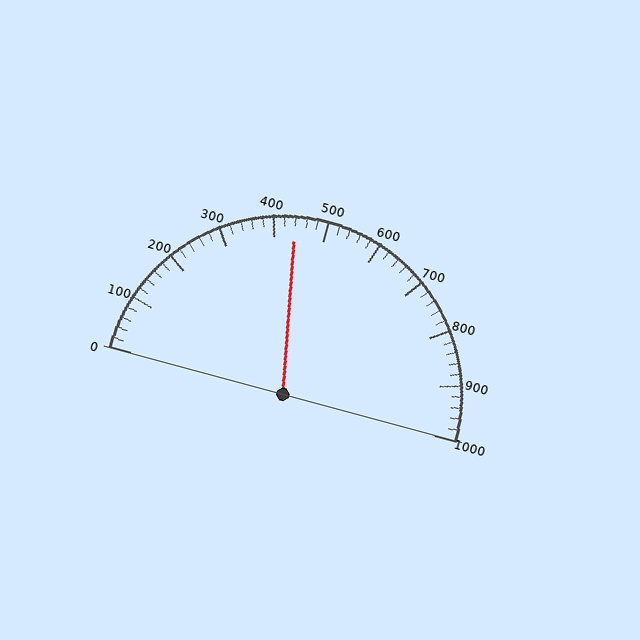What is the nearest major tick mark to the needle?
The nearest major tick mark is 400.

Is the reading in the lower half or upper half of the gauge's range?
The reading is in the lower half of the range (0 to 1000).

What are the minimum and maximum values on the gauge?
The gauge ranges from 0 to 1000.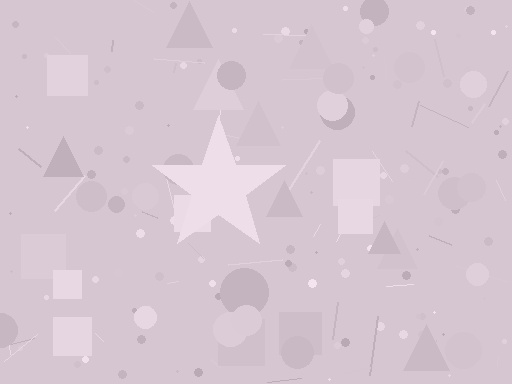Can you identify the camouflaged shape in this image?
The camouflaged shape is a star.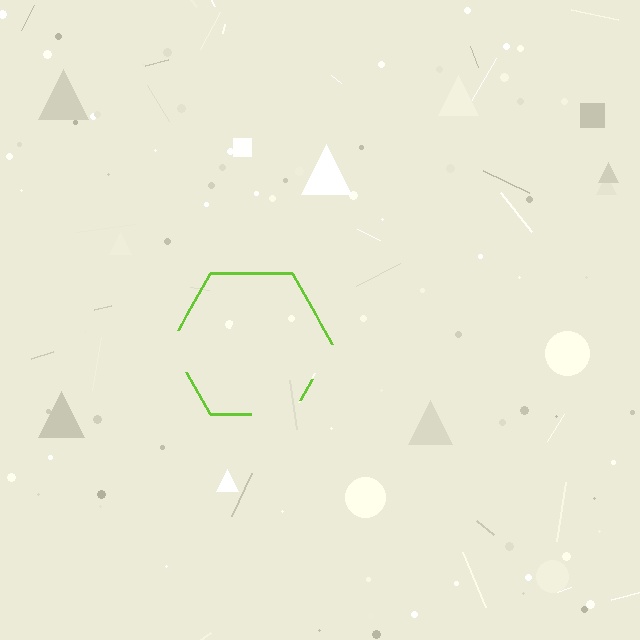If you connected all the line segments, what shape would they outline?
They would outline a hexagon.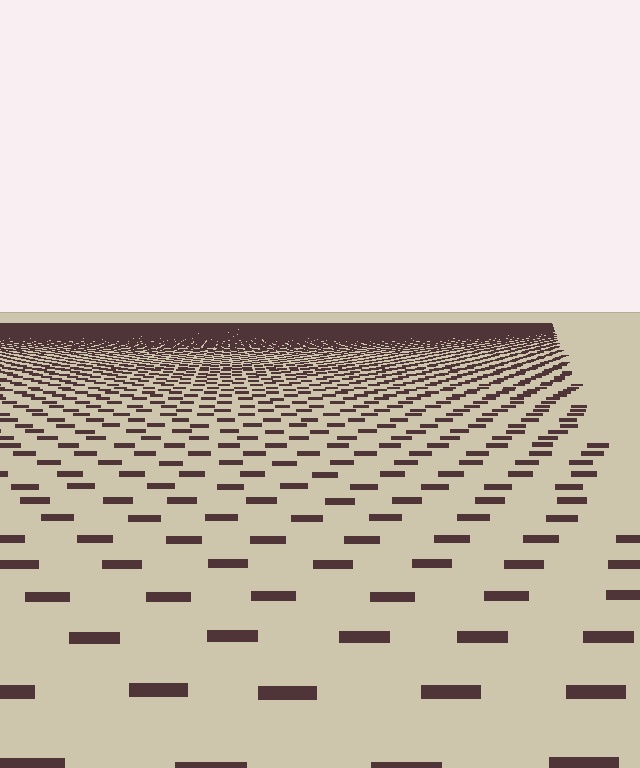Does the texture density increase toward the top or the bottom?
Density increases toward the top.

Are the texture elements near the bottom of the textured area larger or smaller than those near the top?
Larger. Near the bottom, elements are closer to the viewer and appear at a bigger on-screen size.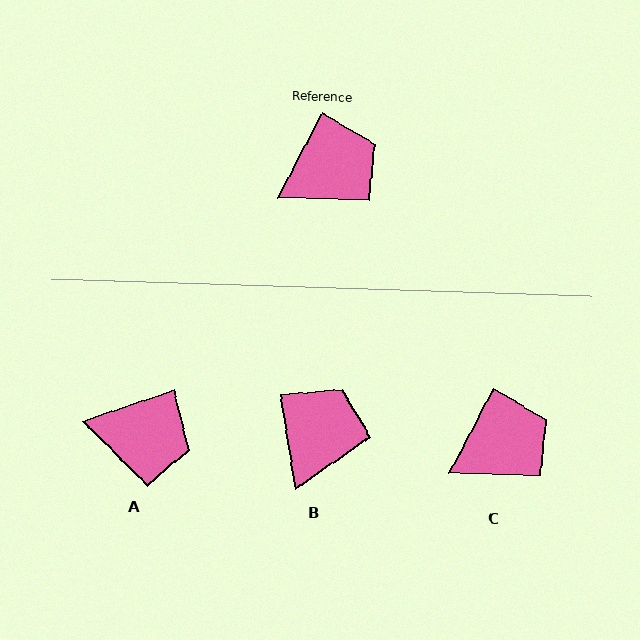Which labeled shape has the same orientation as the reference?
C.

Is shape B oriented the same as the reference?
No, it is off by about 36 degrees.